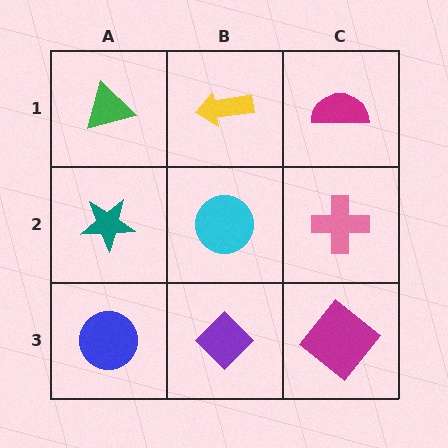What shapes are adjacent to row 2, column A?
A green triangle (row 1, column A), a blue circle (row 3, column A), a cyan circle (row 2, column B).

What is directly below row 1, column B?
A cyan circle.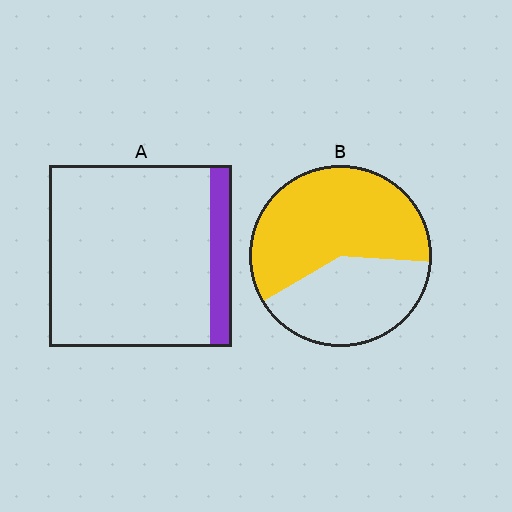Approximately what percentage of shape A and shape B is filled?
A is approximately 10% and B is approximately 60%.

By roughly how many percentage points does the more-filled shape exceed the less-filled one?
By roughly 50 percentage points (B over A).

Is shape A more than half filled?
No.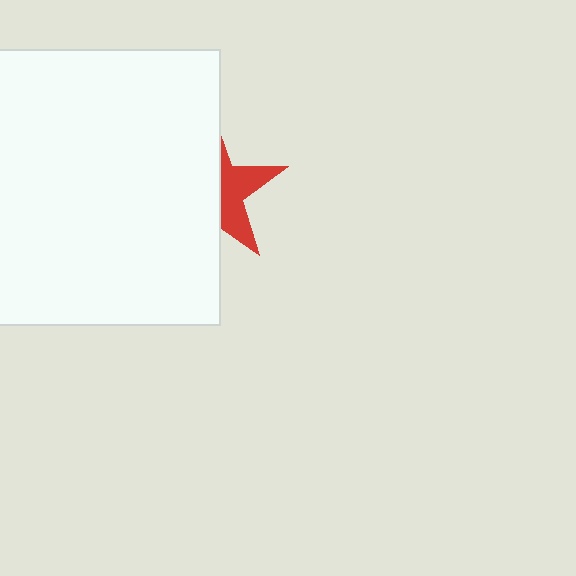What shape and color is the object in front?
The object in front is a white square.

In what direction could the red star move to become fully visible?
The red star could move right. That would shift it out from behind the white square entirely.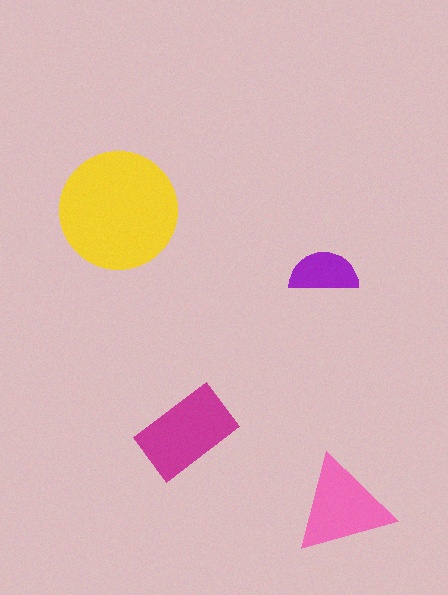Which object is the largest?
The yellow circle.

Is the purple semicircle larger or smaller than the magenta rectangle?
Smaller.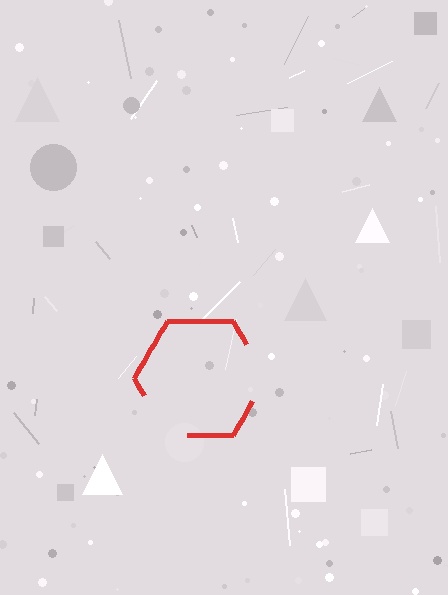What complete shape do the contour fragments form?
The contour fragments form a hexagon.